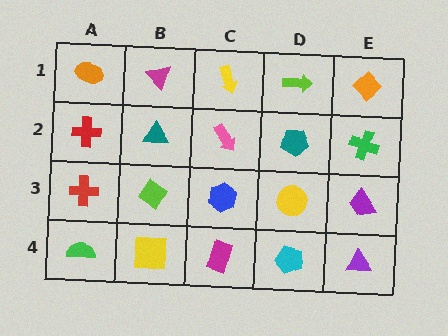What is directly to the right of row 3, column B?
A blue hexagon.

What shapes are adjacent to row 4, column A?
A red cross (row 3, column A), a yellow square (row 4, column B).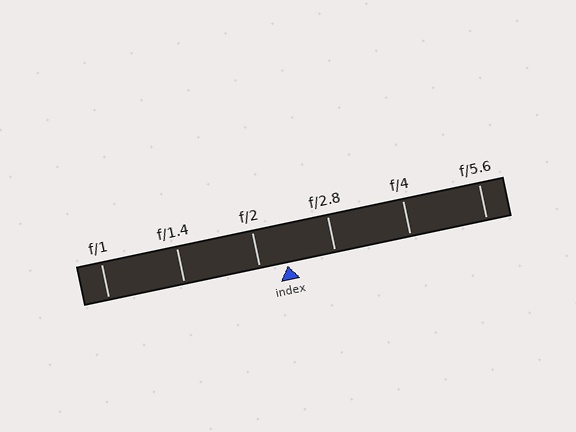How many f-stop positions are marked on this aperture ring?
There are 6 f-stop positions marked.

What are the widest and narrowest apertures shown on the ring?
The widest aperture shown is f/1 and the narrowest is f/5.6.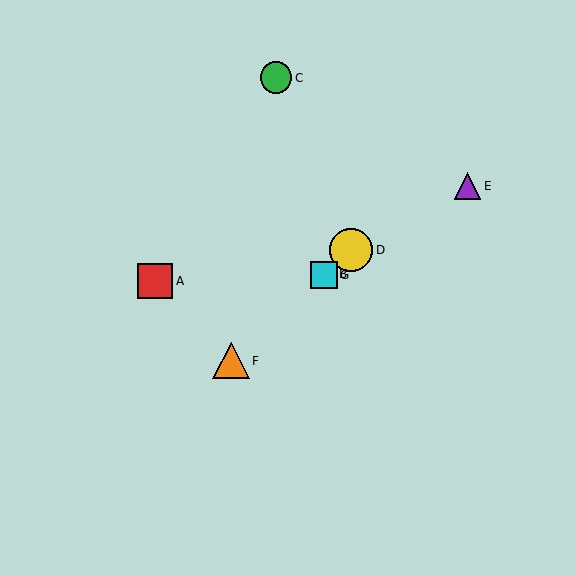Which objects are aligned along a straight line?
Objects B, D, F, G are aligned along a straight line.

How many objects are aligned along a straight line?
4 objects (B, D, F, G) are aligned along a straight line.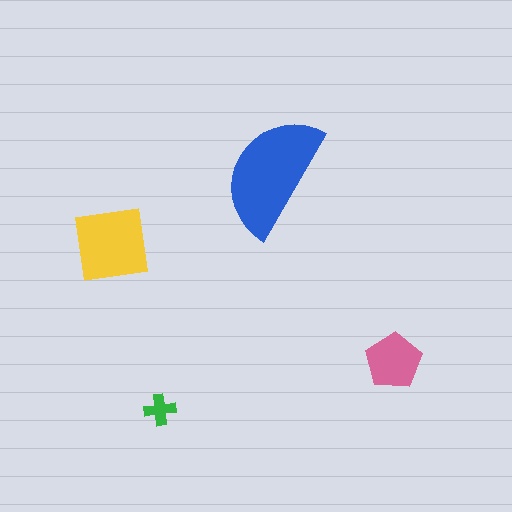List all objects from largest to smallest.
The blue semicircle, the yellow square, the pink pentagon, the green cross.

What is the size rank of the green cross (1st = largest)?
4th.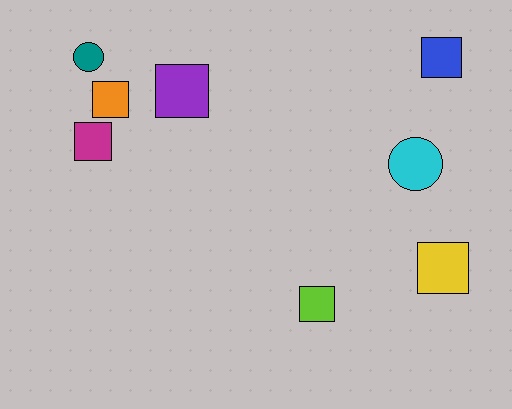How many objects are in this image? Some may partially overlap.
There are 8 objects.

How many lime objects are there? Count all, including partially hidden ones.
There is 1 lime object.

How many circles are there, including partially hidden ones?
There are 2 circles.